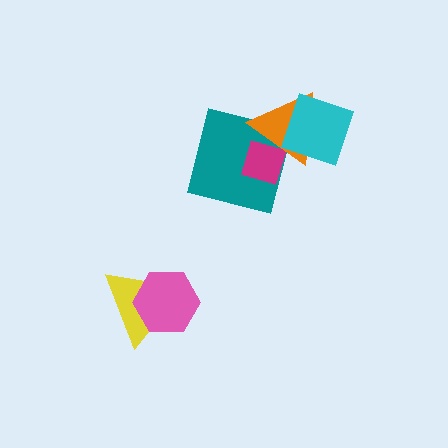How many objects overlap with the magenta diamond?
2 objects overlap with the magenta diamond.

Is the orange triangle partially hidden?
Yes, it is partially covered by another shape.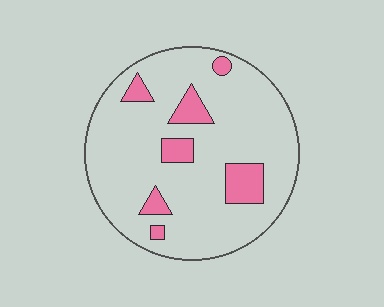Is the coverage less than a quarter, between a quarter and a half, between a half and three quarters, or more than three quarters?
Less than a quarter.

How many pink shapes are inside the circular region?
7.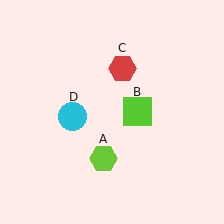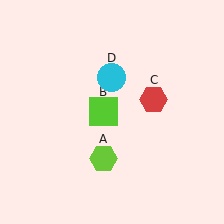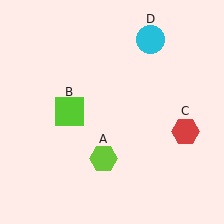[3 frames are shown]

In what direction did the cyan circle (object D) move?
The cyan circle (object D) moved up and to the right.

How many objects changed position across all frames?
3 objects changed position: lime square (object B), red hexagon (object C), cyan circle (object D).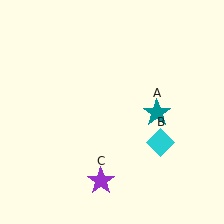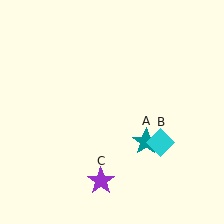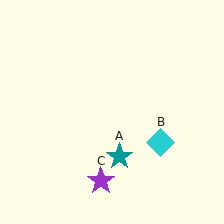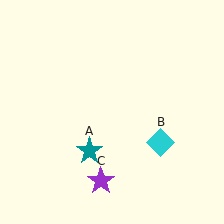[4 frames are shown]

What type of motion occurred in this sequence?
The teal star (object A) rotated clockwise around the center of the scene.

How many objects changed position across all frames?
1 object changed position: teal star (object A).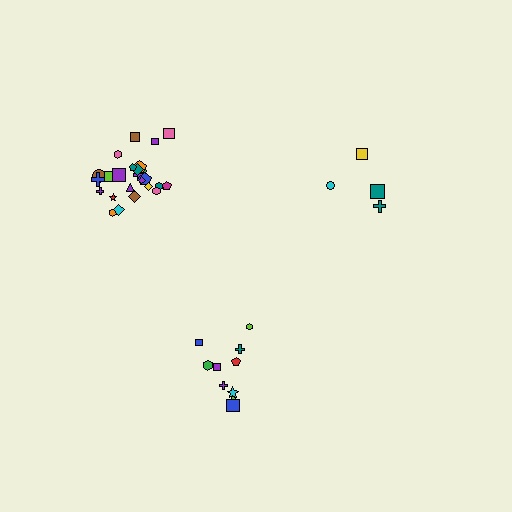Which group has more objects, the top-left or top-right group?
The top-left group.